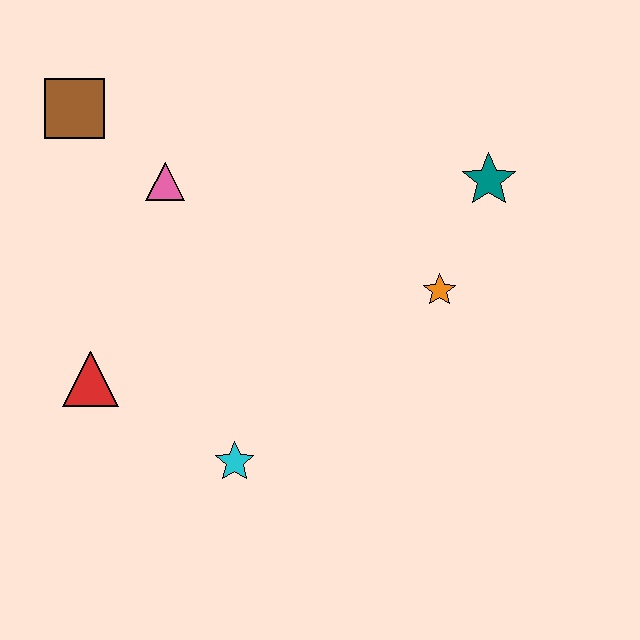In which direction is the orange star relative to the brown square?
The orange star is to the right of the brown square.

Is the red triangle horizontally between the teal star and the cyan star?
No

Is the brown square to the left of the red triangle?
Yes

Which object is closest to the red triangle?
The cyan star is closest to the red triangle.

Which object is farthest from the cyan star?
The brown square is farthest from the cyan star.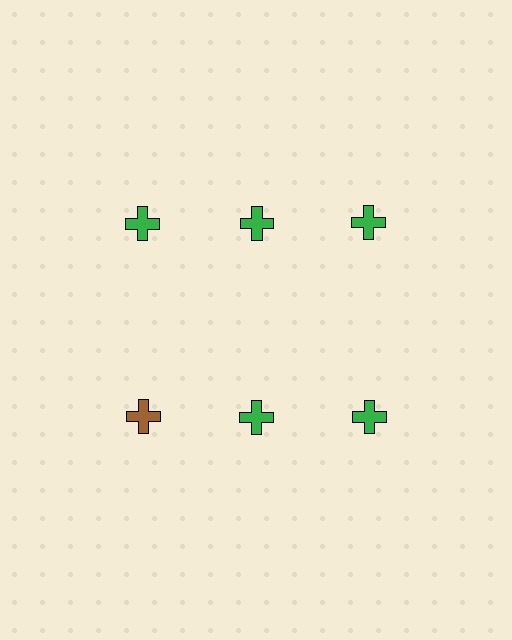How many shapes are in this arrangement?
There are 6 shapes arranged in a grid pattern.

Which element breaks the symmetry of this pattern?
The brown cross in the second row, leftmost column breaks the symmetry. All other shapes are green crosses.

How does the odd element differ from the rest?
It has a different color: brown instead of green.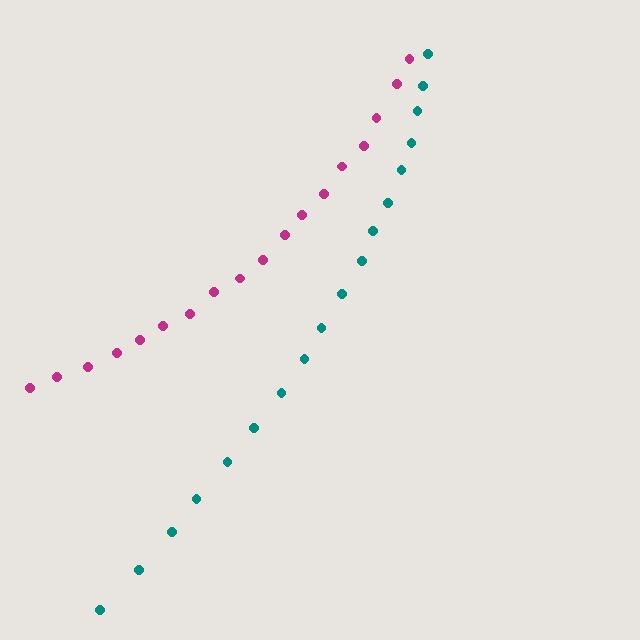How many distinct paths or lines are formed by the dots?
There are 2 distinct paths.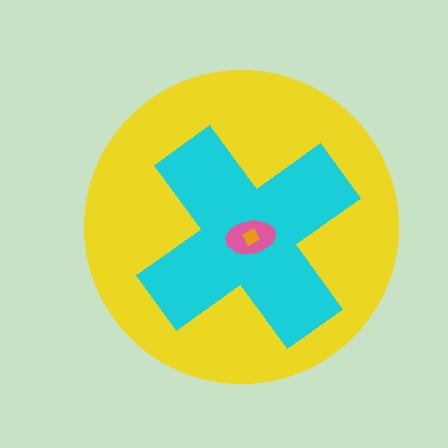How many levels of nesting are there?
4.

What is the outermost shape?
The yellow circle.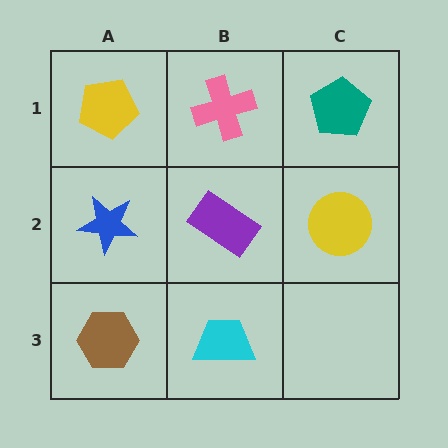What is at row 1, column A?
A yellow pentagon.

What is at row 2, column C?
A yellow circle.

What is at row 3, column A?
A brown hexagon.